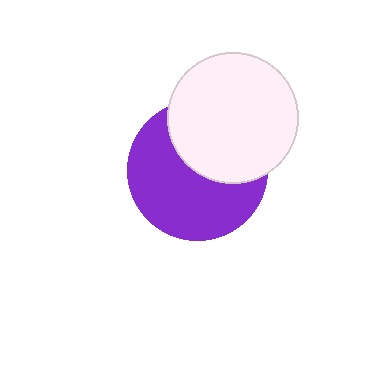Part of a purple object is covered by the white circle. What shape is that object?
It is a circle.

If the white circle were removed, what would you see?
You would see the complete purple circle.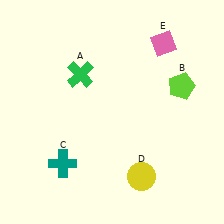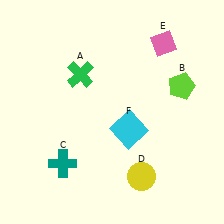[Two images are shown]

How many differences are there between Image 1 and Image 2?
There is 1 difference between the two images.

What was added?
A cyan square (F) was added in Image 2.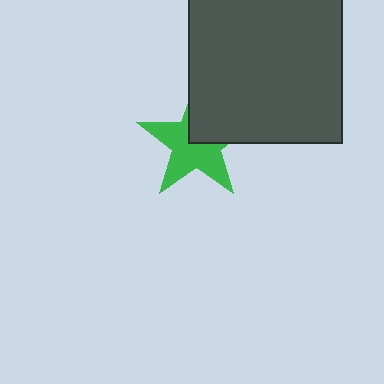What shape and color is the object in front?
The object in front is a dark gray square.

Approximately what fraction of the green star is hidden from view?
Roughly 37% of the green star is hidden behind the dark gray square.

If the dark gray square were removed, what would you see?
You would see the complete green star.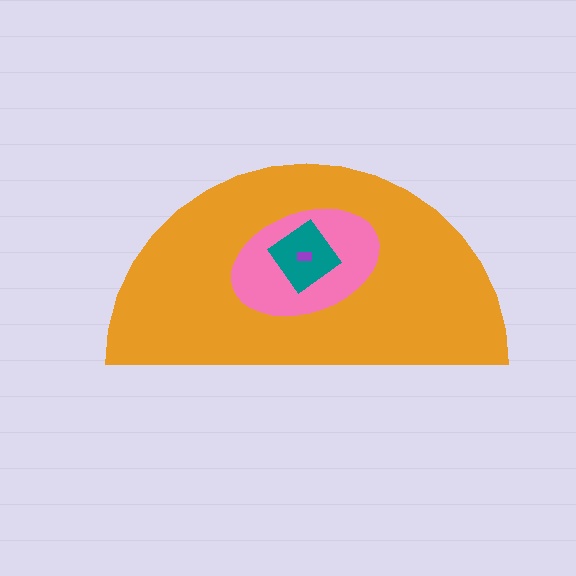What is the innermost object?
The purple rectangle.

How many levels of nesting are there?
4.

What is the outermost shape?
The orange semicircle.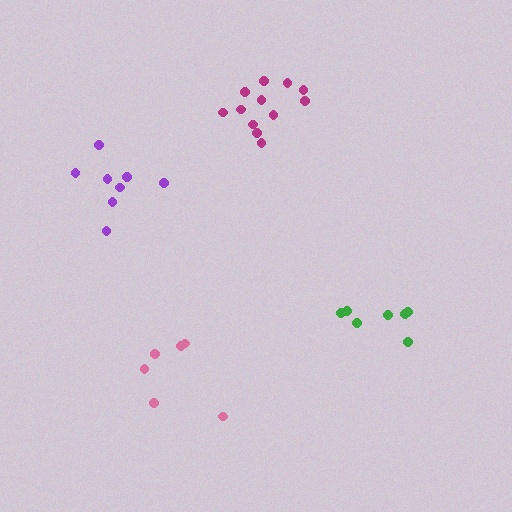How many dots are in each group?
Group 1: 6 dots, Group 2: 7 dots, Group 3: 12 dots, Group 4: 8 dots (33 total).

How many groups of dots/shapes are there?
There are 4 groups.